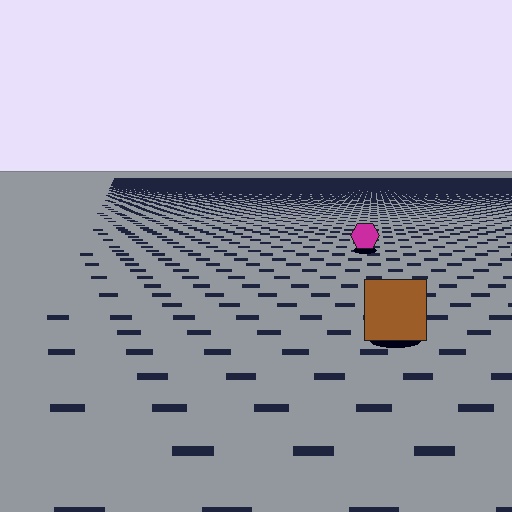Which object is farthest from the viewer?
The magenta hexagon is farthest from the viewer. It appears smaller and the ground texture around it is denser.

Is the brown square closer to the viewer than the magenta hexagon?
Yes. The brown square is closer — you can tell from the texture gradient: the ground texture is coarser near it.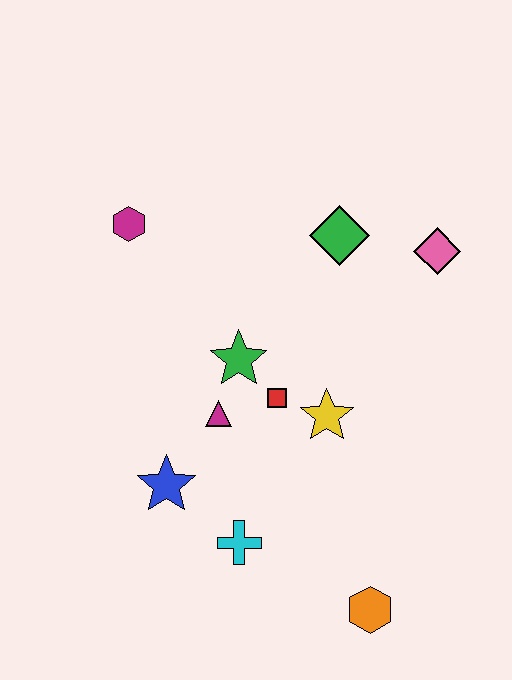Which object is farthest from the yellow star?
The magenta hexagon is farthest from the yellow star.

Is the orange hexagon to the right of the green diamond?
Yes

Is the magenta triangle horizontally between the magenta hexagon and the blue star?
No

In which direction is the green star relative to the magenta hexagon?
The green star is below the magenta hexagon.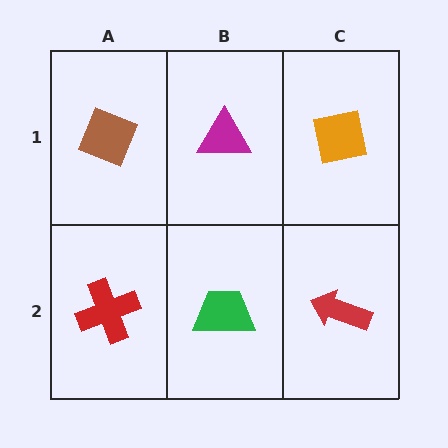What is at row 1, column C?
An orange square.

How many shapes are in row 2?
3 shapes.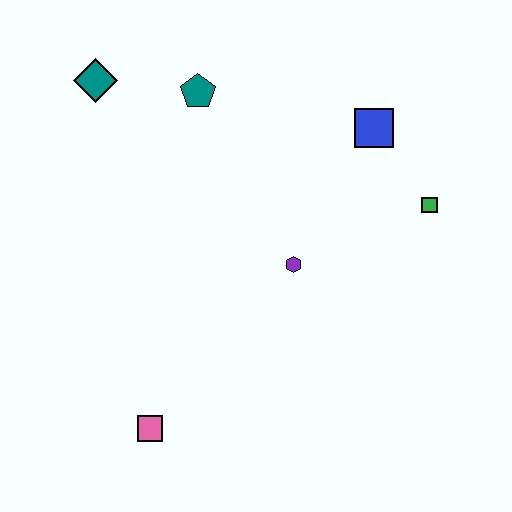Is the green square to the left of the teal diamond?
No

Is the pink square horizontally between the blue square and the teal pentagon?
No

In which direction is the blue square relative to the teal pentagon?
The blue square is to the right of the teal pentagon.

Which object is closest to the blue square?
The green square is closest to the blue square.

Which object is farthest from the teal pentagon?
The pink square is farthest from the teal pentagon.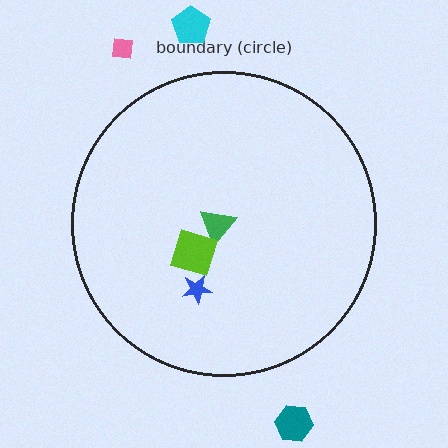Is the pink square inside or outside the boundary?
Outside.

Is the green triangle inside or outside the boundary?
Inside.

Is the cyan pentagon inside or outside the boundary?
Outside.